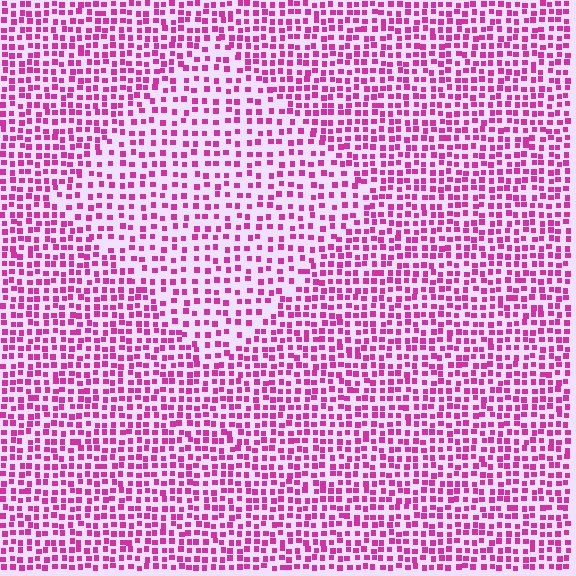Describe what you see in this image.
The image contains small magenta elements arranged at two different densities. A diamond-shaped region is visible where the elements are less densely packed than the surrounding area.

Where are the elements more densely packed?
The elements are more densely packed outside the diamond boundary.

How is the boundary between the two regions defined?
The boundary is defined by a change in element density (approximately 1.6x ratio). All elements are the same color, size, and shape.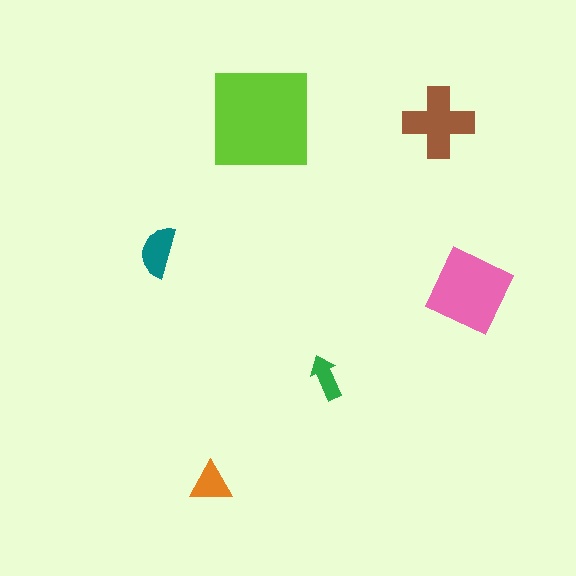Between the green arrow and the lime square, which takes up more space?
The lime square.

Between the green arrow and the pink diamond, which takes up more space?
The pink diamond.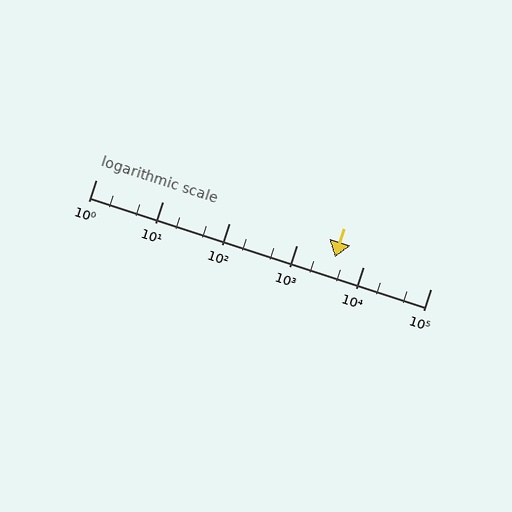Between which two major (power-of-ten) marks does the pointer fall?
The pointer is between 1000 and 10000.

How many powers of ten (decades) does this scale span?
The scale spans 5 decades, from 1 to 100000.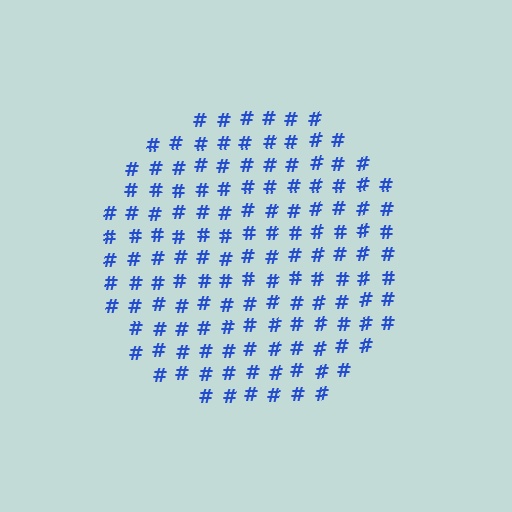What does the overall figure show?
The overall figure shows a circle.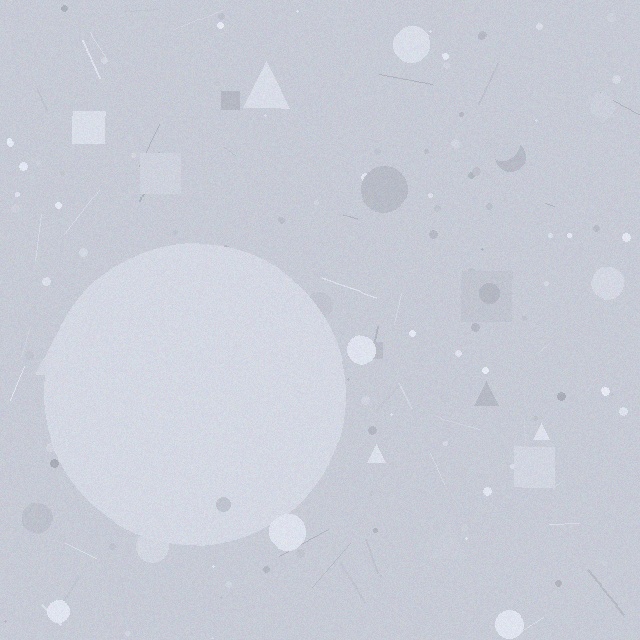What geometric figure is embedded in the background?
A circle is embedded in the background.